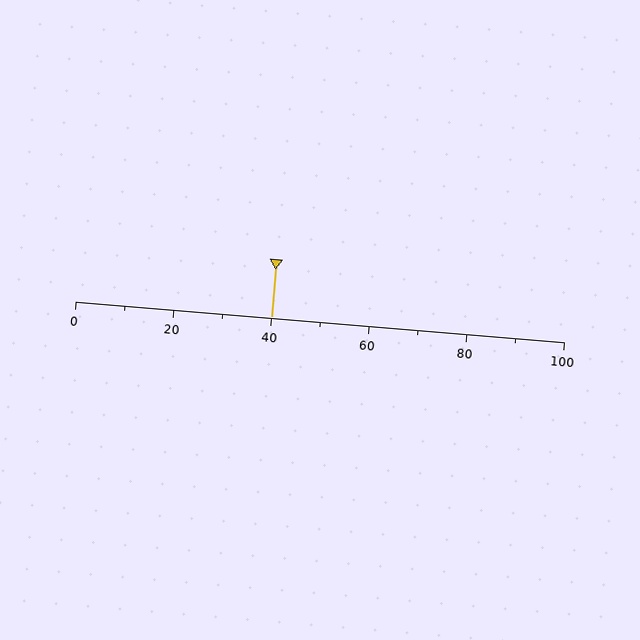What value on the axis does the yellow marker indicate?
The marker indicates approximately 40.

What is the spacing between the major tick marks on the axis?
The major ticks are spaced 20 apart.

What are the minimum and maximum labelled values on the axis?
The axis runs from 0 to 100.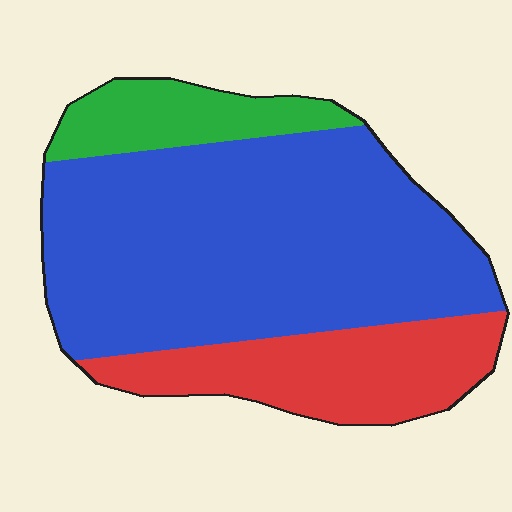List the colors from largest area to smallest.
From largest to smallest: blue, red, green.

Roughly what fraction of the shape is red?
Red covers 23% of the shape.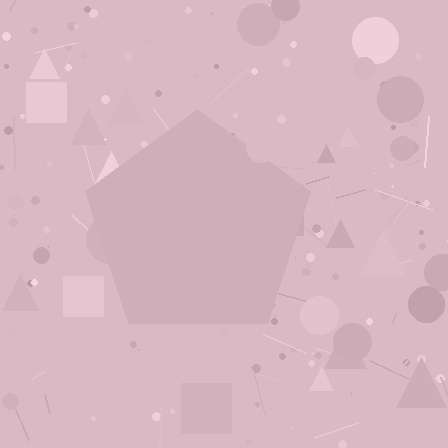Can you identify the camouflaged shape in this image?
The camouflaged shape is a pentagon.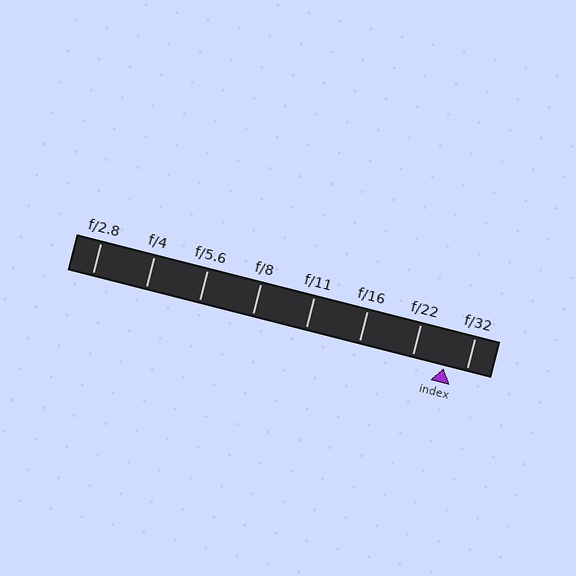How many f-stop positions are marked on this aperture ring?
There are 8 f-stop positions marked.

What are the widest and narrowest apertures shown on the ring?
The widest aperture shown is f/2.8 and the narrowest is f/32.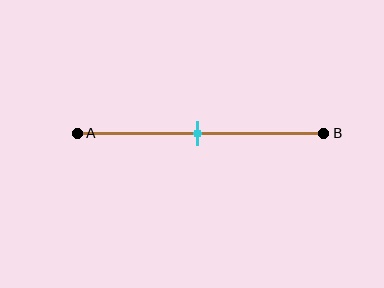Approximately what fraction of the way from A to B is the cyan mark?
The cyan mark is approximately 50% of the way from A to B.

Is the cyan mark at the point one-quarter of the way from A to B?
No, the mark is at about 50% from A, not at the 25% one-quarter point.